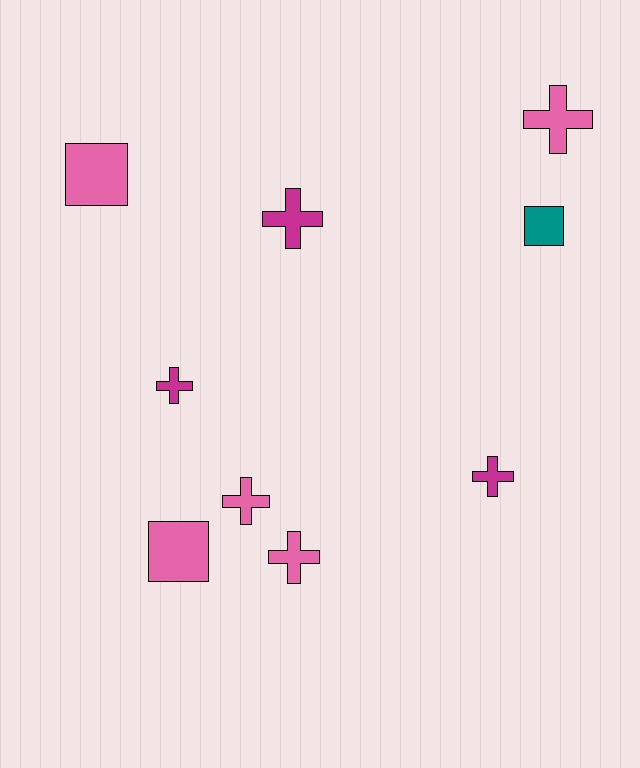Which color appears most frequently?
Pink, with 5 objects.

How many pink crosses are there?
There are 3 pink crosses.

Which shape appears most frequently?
Cross, with 6 objects.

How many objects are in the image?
There are 9 objects.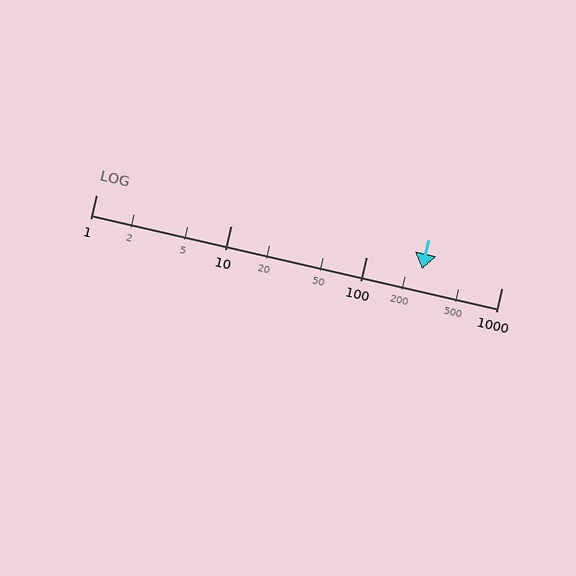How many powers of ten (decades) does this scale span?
The scale spans 3 decades, from 1 to 1000.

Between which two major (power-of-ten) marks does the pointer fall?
The pointer is between 100 and 1000.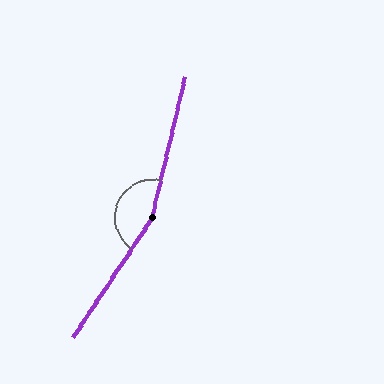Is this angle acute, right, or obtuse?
It is obtuse.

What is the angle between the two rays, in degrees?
Approximately 160 degrees.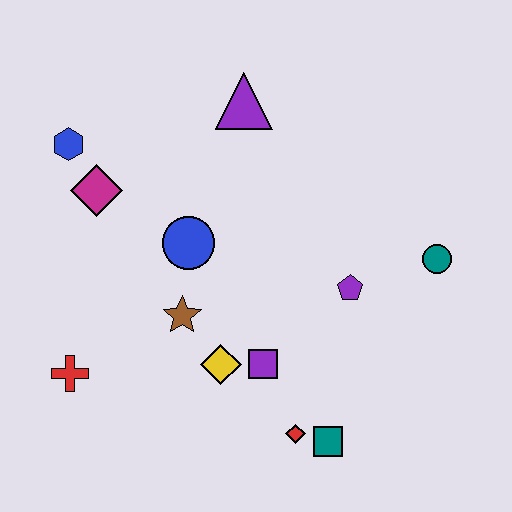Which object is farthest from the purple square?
The blue hexagon is farthest from the purple square.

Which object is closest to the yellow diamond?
The purple square is closest to the yellow diamond.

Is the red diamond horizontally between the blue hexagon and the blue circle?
No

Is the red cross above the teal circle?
No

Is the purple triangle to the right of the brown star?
Yes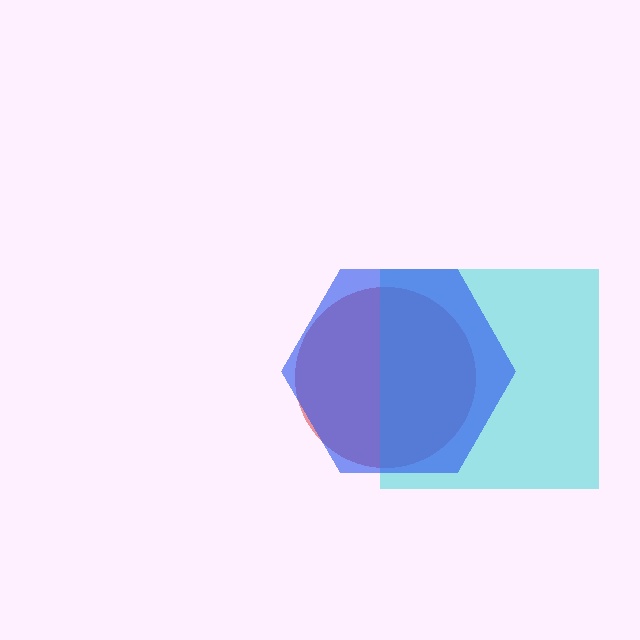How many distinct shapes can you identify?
There are 3 distinct shapes: a red circle, a cyan square, a blue hexagon.